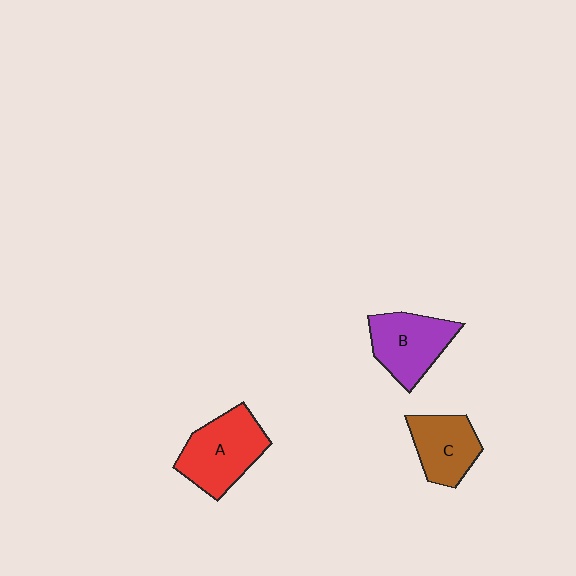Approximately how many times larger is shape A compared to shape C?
Approximately 1.3 times.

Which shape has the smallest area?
Shape C (brown).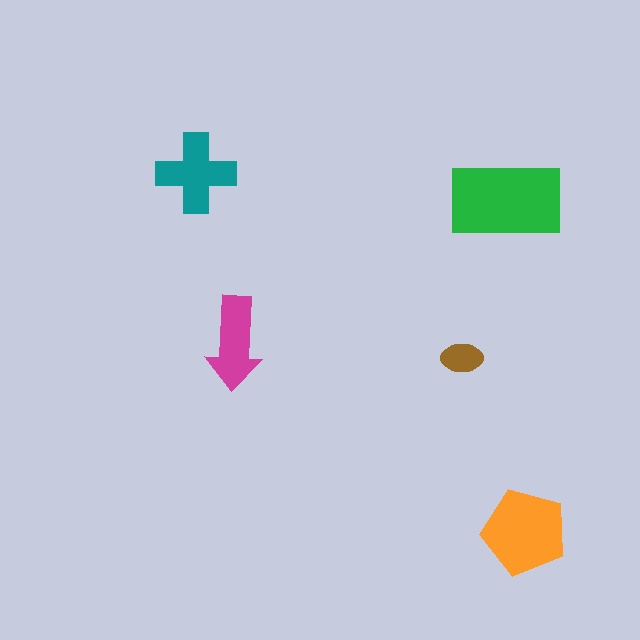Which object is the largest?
The green rectangle.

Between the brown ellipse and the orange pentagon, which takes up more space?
The orange pentagon.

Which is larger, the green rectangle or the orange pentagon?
The green rectangle.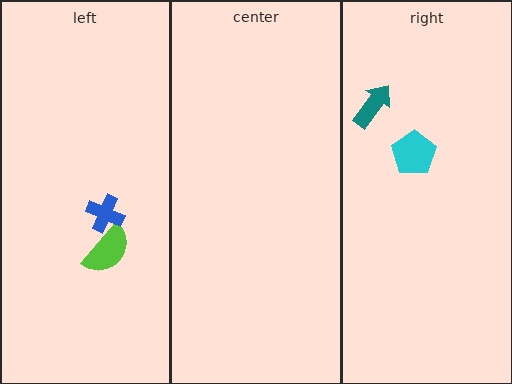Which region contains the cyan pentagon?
The right region.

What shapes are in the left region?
The lime semicircle, the blue cross.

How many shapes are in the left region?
2.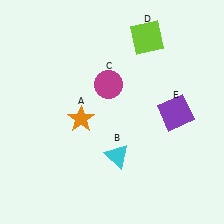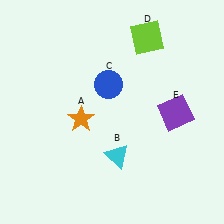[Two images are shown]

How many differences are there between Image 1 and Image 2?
There is 1 difference between the two images.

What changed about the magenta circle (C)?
In Image 1, C is magenta. In Image 2, it changed to blue.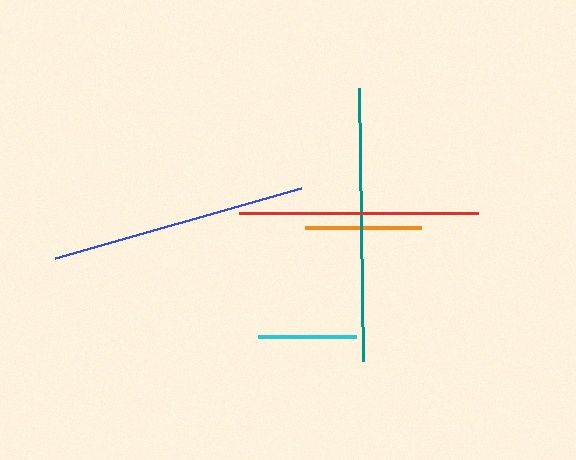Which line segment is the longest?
The teal line is the longest at approximately 273 pixels.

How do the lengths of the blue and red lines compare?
The blue and red lines are approximately the same length.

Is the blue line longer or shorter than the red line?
The blue line is longer than the red line.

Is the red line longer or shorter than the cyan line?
The red line is longer than the cyan line.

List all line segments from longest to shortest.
From longest to shortest: teal, blue, red, orange, cyan.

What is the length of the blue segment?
The blue segment is approximately 256 pixels long.